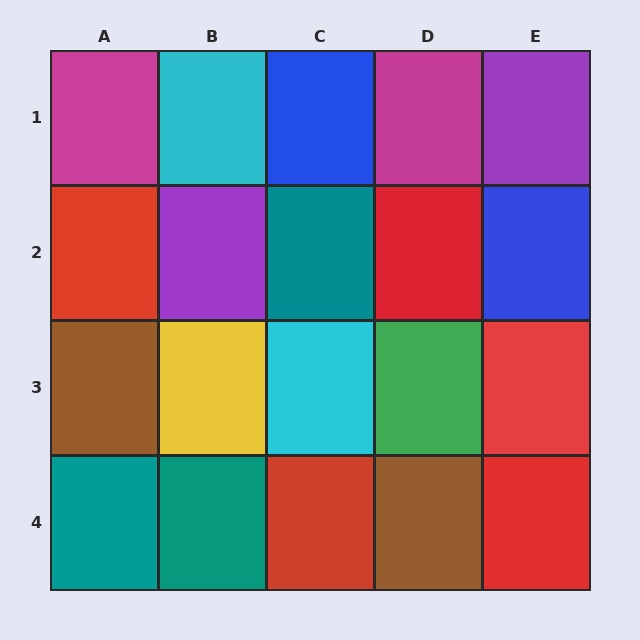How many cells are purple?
2 cells are purple.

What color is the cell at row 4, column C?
Red.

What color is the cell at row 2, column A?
Red.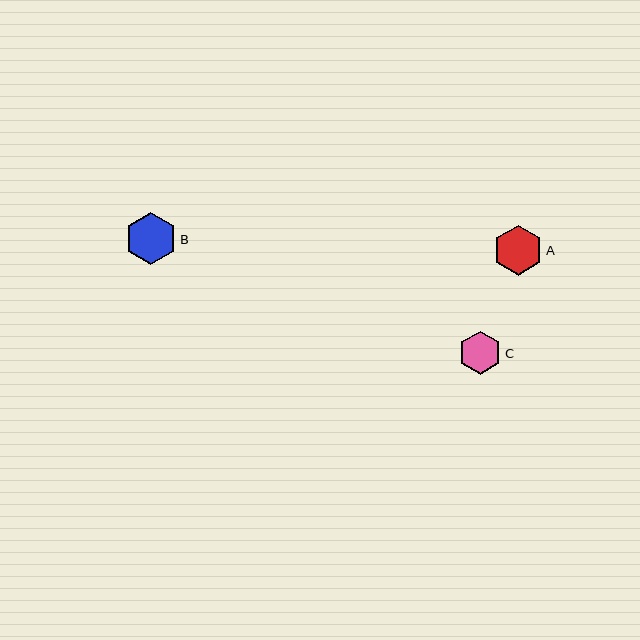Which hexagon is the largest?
Hexagon B is the largest with a size of approximately 53 pixels.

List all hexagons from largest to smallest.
From largest to smallest: B, A, C.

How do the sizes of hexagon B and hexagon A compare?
Hexagon B and hexagon A are approximately the same size.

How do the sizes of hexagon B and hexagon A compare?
Hexagon B and hexagon A are approximately the same size.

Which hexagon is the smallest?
Hexagon C is the smallest with a size of approximately 43 pixels.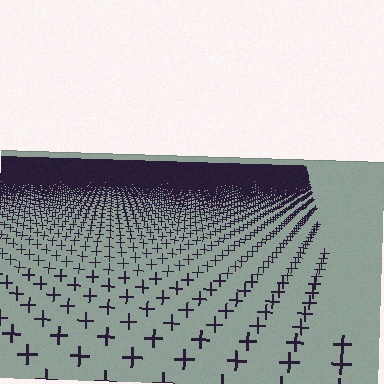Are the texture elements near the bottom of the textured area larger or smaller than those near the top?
Larger. Near the bottom, elements are closer to the viewer and appear at a bigger on-screen size.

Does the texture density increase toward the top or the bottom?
Density increases toward the top.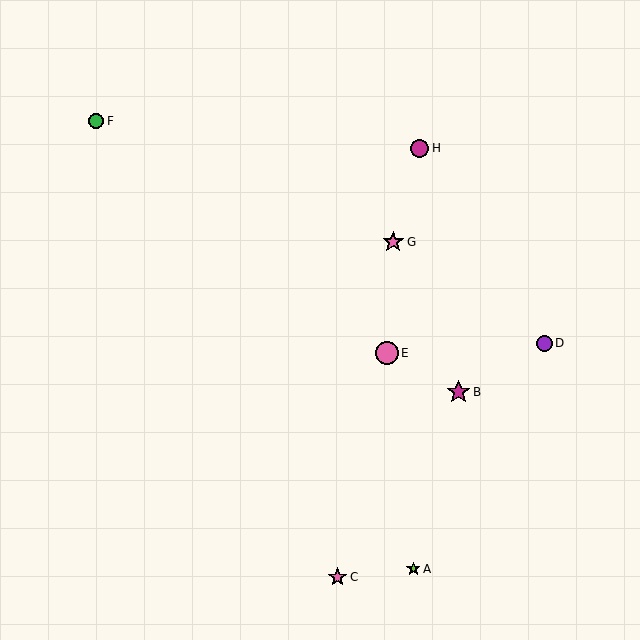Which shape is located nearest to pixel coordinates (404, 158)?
The magenta circle (labeled H) at (419, 148) is nearest to that location.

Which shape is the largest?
The pink circle (labeled E) is the largest.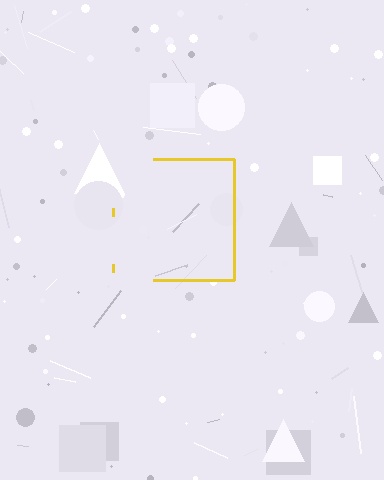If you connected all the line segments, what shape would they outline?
They would outline a square.